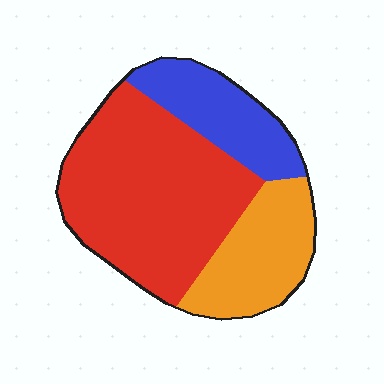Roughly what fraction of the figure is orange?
Orange takes up about one quarter (1/4) of the figure.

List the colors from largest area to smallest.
From largest to smallest: red, orange, blue.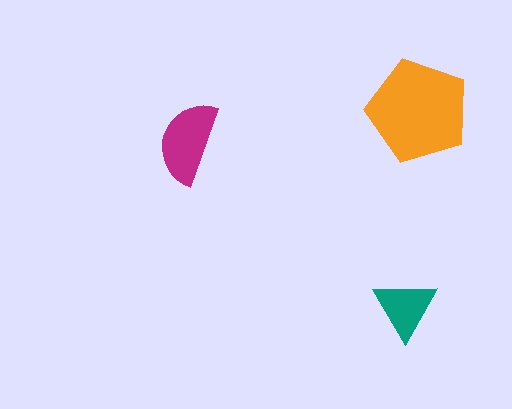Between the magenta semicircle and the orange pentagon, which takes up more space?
The orange pentagon.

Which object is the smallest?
The teal triangle.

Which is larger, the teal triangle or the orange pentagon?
The orange pentagon.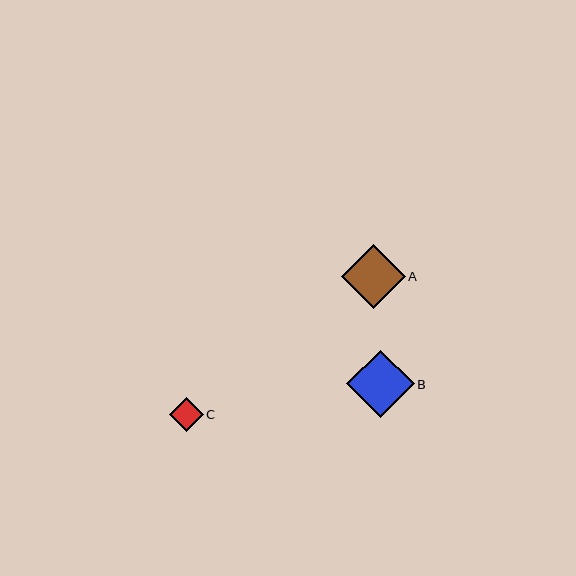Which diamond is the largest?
Diamond B is the largest with a size of approximately 68 pixels.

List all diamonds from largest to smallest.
From largest to smallest: B, A, C.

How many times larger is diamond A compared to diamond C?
Diamond A is approximately 1.9 times the size of diamond C.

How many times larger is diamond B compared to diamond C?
Diamond B is approximately 2.0 times the size of diamond C.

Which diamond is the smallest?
Diamond C is the smallest with a size of approximately 34 pixels.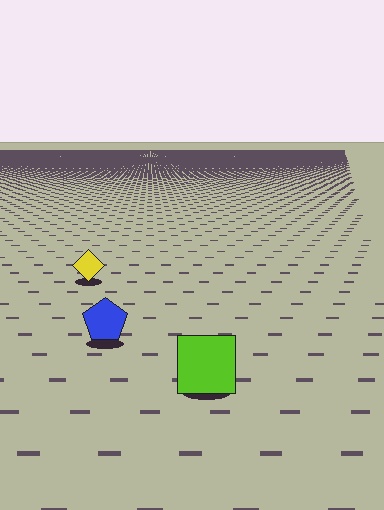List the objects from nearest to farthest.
From nearest to farthest: the lime square, the blue pentagon, the yellow diamond.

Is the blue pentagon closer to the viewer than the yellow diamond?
Yes. The blue pentagon is closer — you can tell from the texture gradient: the ground texture is coarser near it.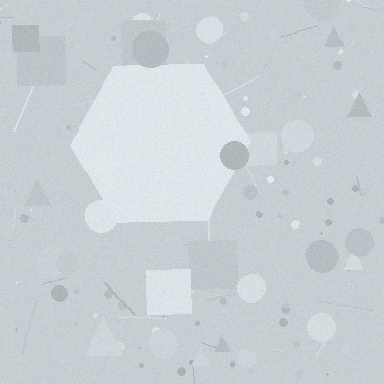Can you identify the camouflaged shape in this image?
The camouflaged shape is a hexagon.